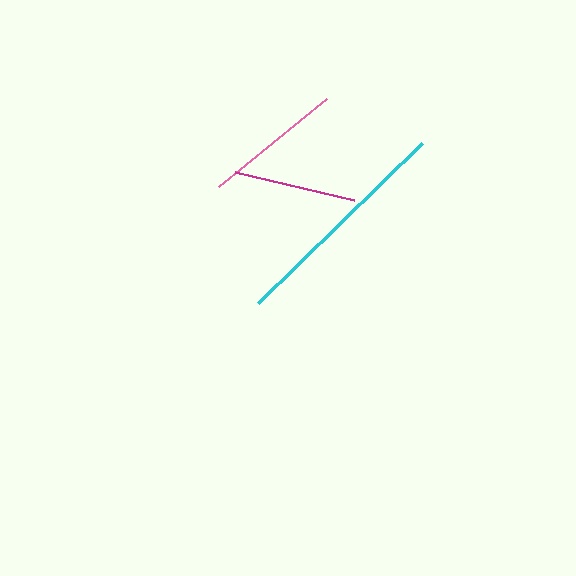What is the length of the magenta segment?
The magenta segment is approximately 122 pixels long.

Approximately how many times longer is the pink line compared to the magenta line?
The pink line is approximately 1.1 times the length of the magenta line.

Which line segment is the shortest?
The magenta line is the shortest at approximately 122 pixels.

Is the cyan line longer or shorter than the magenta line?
The cyan line is longer than the magenta line.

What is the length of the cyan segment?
The cyan segment is approximately 230 pixels long.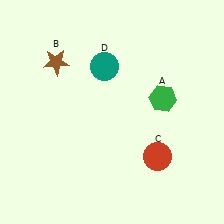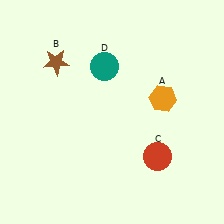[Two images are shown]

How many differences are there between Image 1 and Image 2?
There is 1 difference between the two images.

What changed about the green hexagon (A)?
In Image 1, A is green. In Image 2, it changed to orange.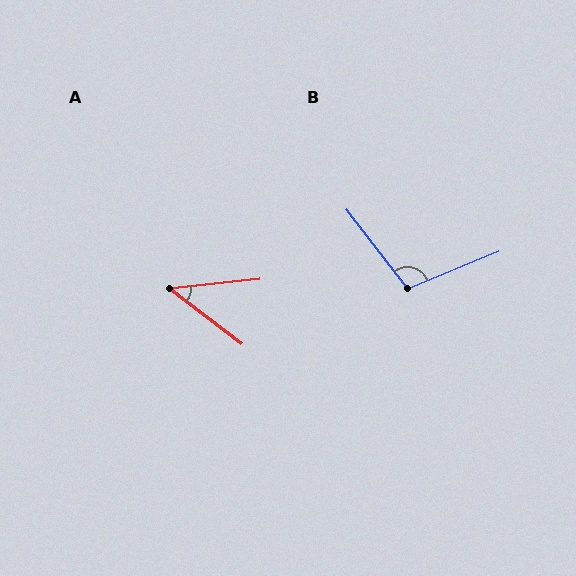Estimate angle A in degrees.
Approximately 43 degrees.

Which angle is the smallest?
A, at approximately 43 degrees.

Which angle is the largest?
B, at approximately 105 degrees.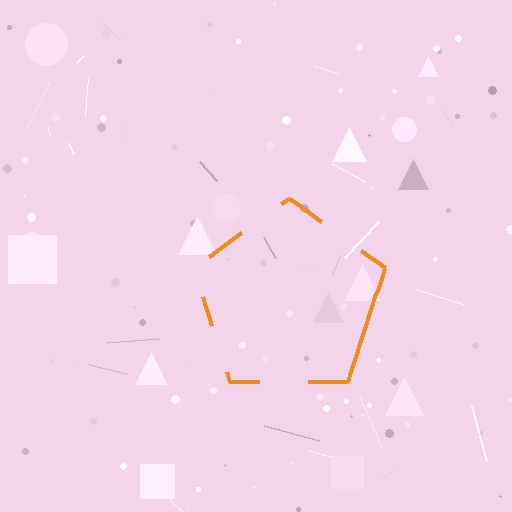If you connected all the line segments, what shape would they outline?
They would outline a pentagon.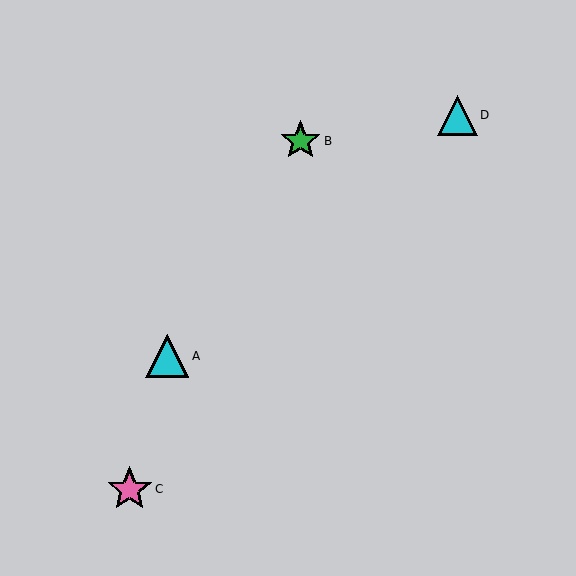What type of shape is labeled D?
Shape D is a cyan triangle.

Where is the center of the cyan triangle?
The center of the cyan triangle is at (167, 356).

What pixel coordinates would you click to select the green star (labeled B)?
Click at (301, 141) to select the green star B.